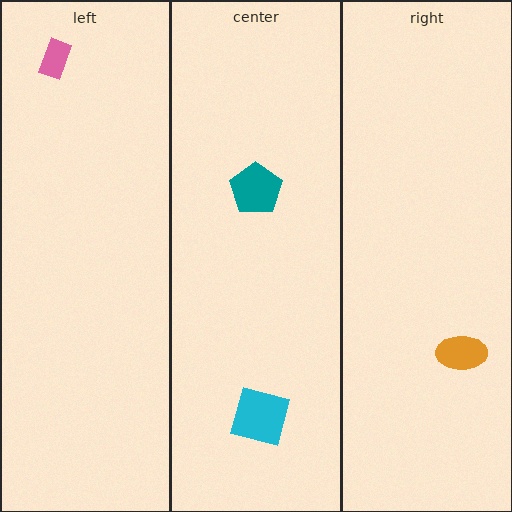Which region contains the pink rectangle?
The left region.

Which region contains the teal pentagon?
The center region.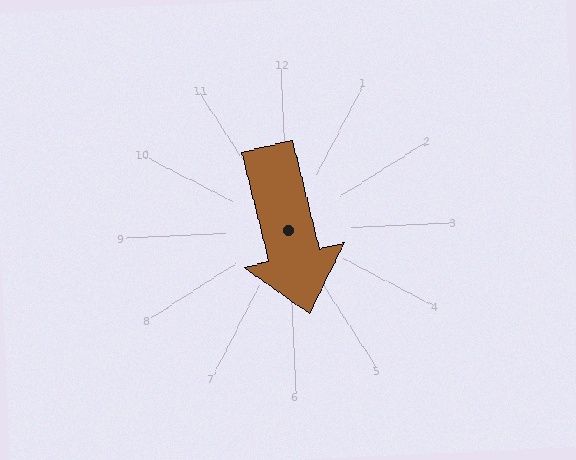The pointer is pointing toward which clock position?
Roughly 6 o'clock.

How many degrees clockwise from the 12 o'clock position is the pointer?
Approximately 169 degrees.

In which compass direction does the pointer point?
South.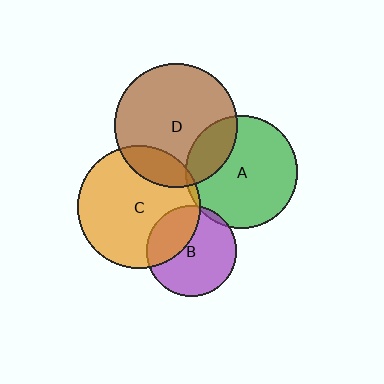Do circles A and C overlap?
Yes.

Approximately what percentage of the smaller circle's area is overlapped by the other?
Approximately 5%.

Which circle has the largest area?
Circle D (brown).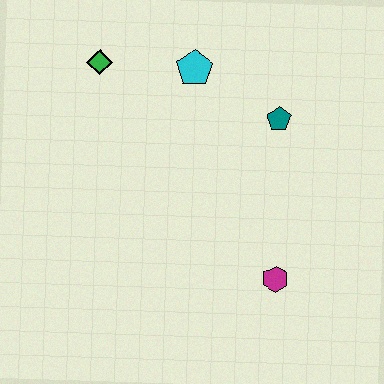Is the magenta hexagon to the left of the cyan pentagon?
No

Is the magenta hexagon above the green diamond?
No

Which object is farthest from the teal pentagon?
The green diamond is farthest from the teal pentagon.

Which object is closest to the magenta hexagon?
The teal pentagon is closest to the magenta hexagon.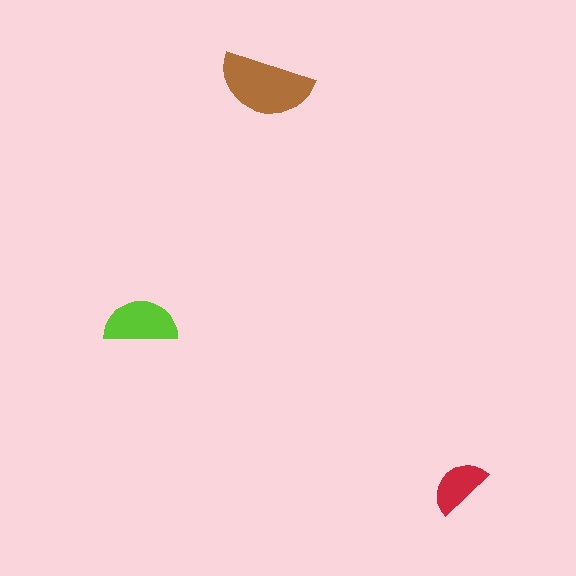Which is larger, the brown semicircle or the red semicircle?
The brown one.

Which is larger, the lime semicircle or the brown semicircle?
The brown one.